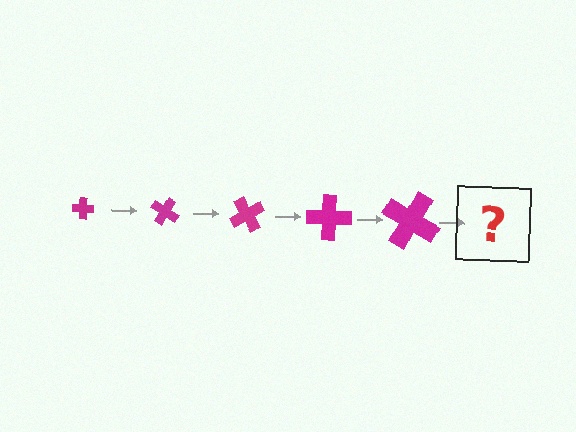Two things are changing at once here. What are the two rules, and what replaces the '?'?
The two rules are that the cross grows larger each step and it rotates 30 degrees each step. The '?' should be a cross, larger than the previous one and rotated 150 degrees from the start.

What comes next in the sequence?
The next element should be a cross, larger than the previous one and rotated 150 degrees from the start.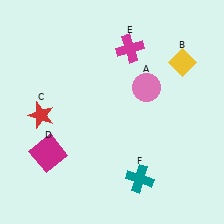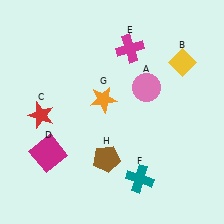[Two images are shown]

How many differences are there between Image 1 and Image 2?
There are 2 differences between the two images.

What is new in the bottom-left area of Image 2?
A brown pentagon (H) was added in the bottom-left area of Image 2.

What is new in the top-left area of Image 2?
An orange star (G) was added in the top-left area of Image 2.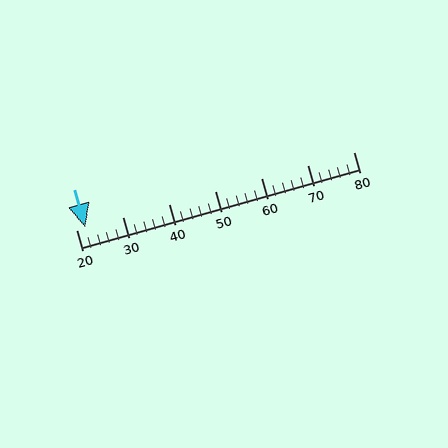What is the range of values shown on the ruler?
The ruler shows values from 20 to 80.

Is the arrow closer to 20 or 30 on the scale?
The arrow is closer to 20.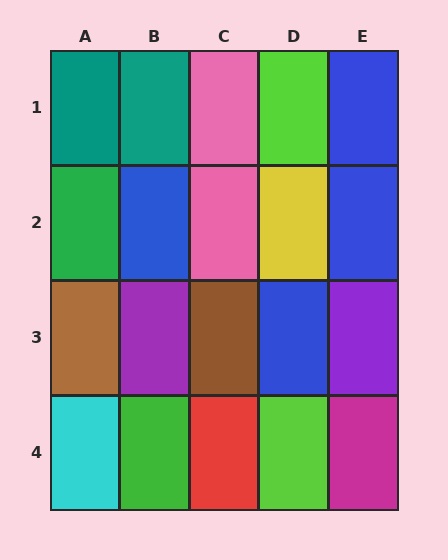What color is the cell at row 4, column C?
Red.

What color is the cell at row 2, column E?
Blue.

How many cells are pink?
2 cells are pink.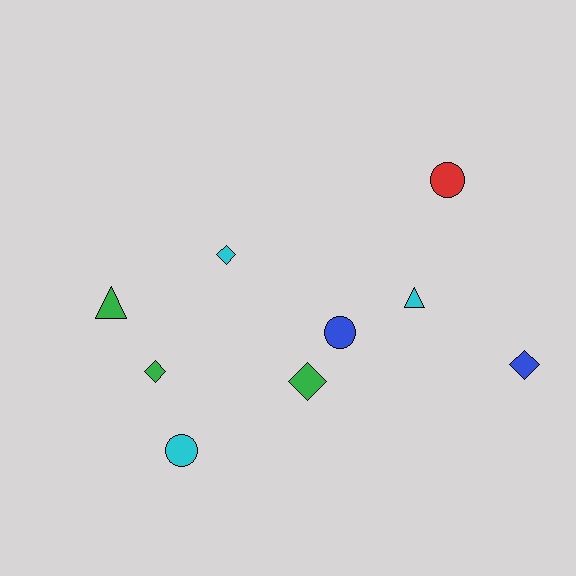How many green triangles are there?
There is 1 green triangle.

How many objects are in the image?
There are 9 objects.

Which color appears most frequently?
Green, with 3 objects.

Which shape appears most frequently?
Diamond, with 4 objects.